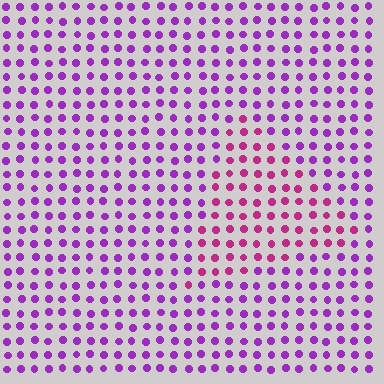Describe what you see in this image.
The image is filled with small purple elements in a uniform arrangement. A triangle-shaped region is visible where the elements are tinted to a slightly different hue, forming a subtle color boundary.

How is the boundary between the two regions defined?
The boundary is defined purely by a slight shift in hue (about 37 degrees). Spacing, size, and orientation are identical on both sides.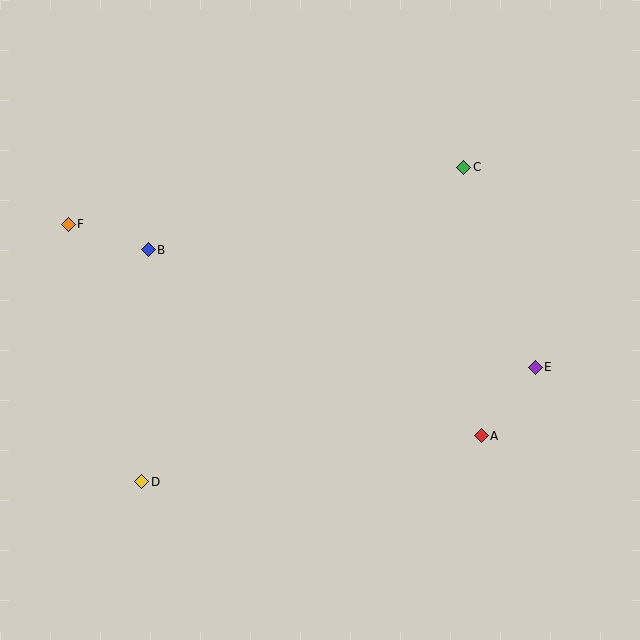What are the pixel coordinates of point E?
Point E is at (535, 367).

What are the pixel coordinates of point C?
Point C is at (464, 167).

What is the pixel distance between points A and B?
The distance between A and B is 381 pixels.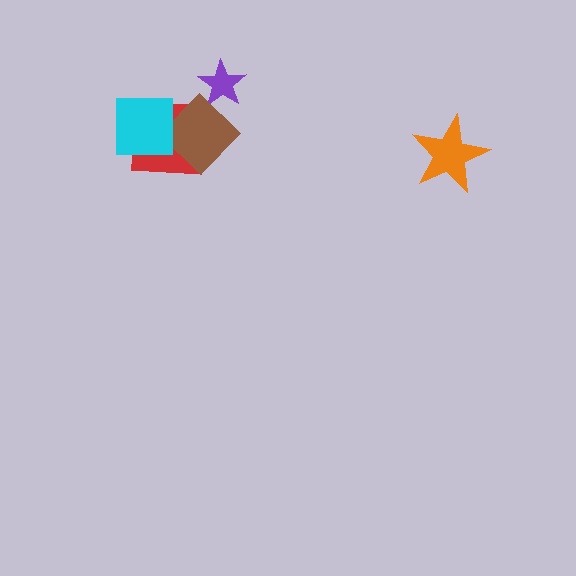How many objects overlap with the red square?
2 objects overlap with the red square.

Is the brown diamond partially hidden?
Yes, it is partially covered by another shape.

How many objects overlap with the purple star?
1 object overlaps with the purple star.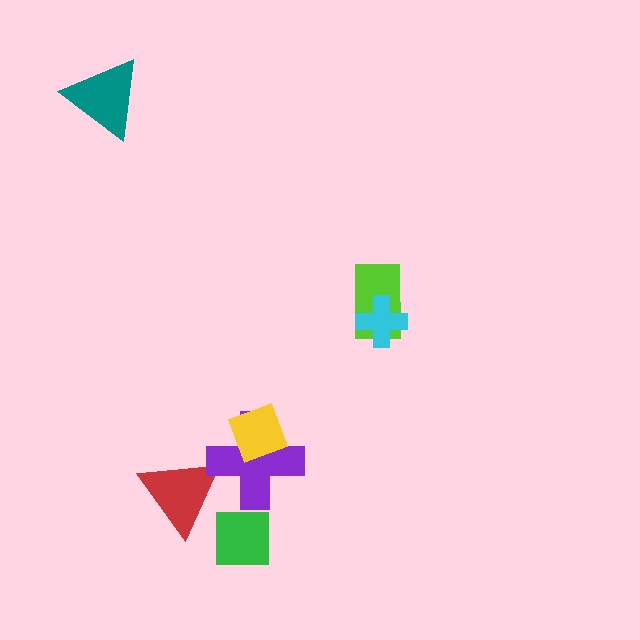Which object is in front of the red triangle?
The purple cross is in front of the red triangle.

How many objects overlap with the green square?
0 objects overlap with the green square.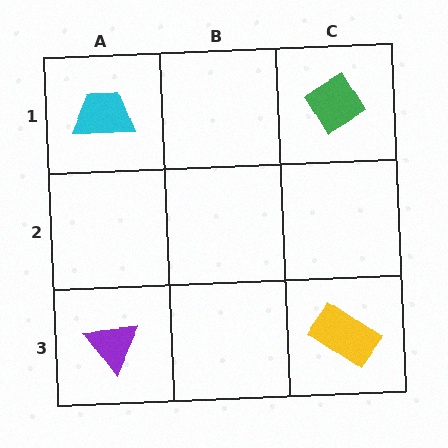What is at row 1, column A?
A cyan trapezoid.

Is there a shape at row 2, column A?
No, that cell is empty.